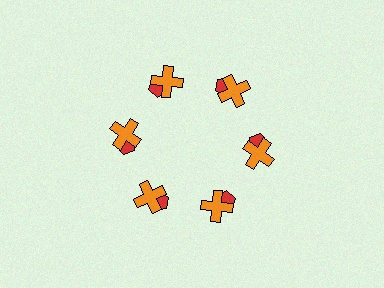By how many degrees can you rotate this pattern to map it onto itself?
The pattern maps onto itself every 60 degrees of rotation.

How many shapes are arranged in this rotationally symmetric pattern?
There are 12 shapes, arranged in 6 groups of 2.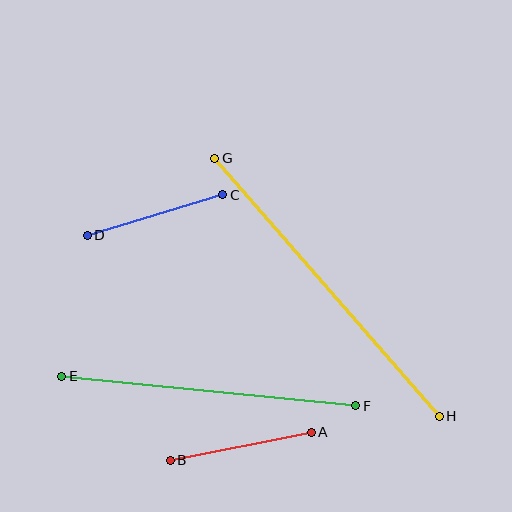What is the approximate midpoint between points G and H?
The midpoint is at approximately (327, 287) pixels.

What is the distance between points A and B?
The distance is approximately 144 pixels.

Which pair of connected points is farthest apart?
Points G and H are farthest apart.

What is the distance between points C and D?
The distance is approximately 141 pixels.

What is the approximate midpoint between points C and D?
The midpoint is at approximately (155, 215) pixels.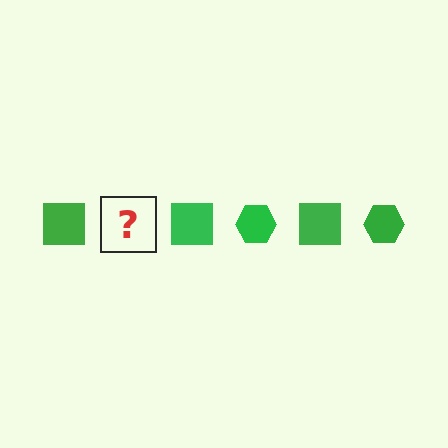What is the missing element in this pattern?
The missing element is a green hexagon.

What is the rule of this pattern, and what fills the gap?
The rule is that the pattern cycles through square, hexagon shapes in green. The gap should be filled with a green hexagon.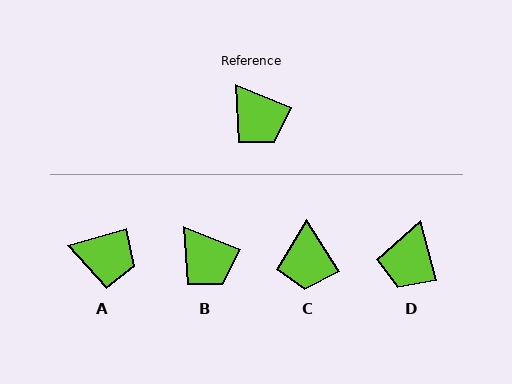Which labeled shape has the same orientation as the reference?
B.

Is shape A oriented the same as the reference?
No, it is off by about 39 degrees.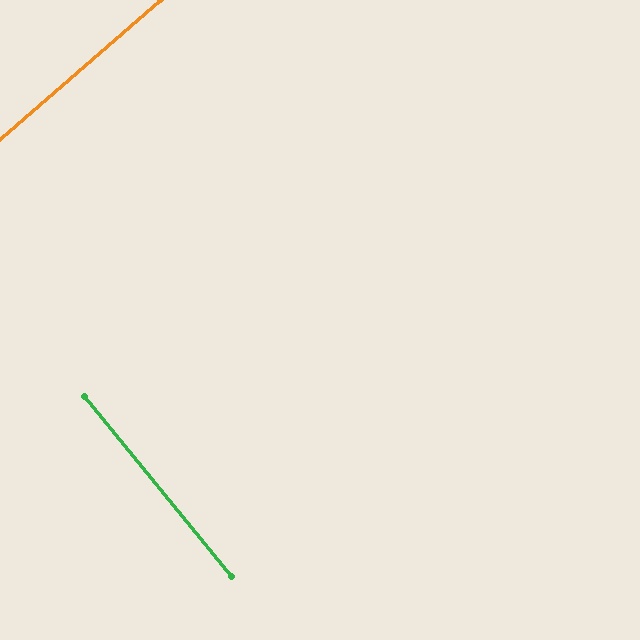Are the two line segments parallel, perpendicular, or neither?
Perpendicular — they meet at approximately 88°.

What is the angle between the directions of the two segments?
Approximately 88 degrees.